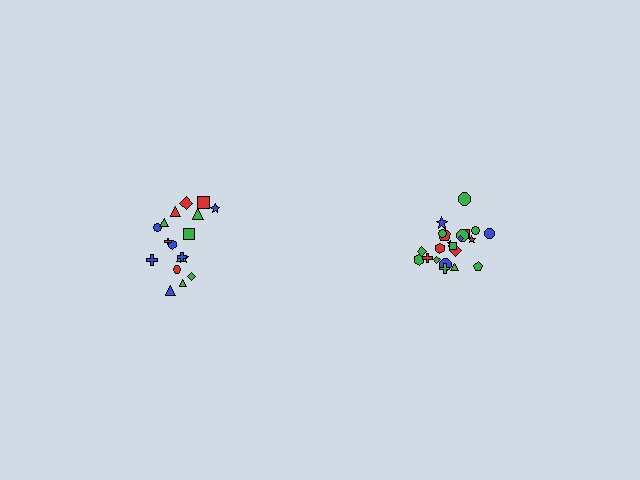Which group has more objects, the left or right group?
The right group.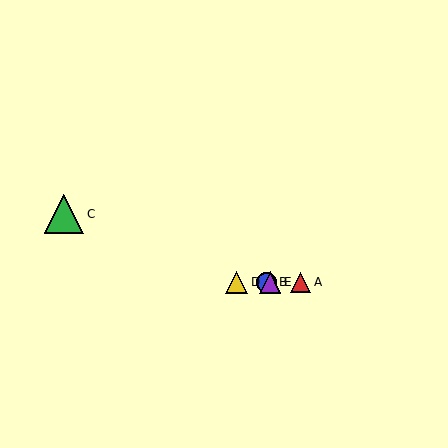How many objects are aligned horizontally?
4 objects (A, B, D, E) are aligned horizontally.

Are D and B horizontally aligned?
Yes, both are at y≈282.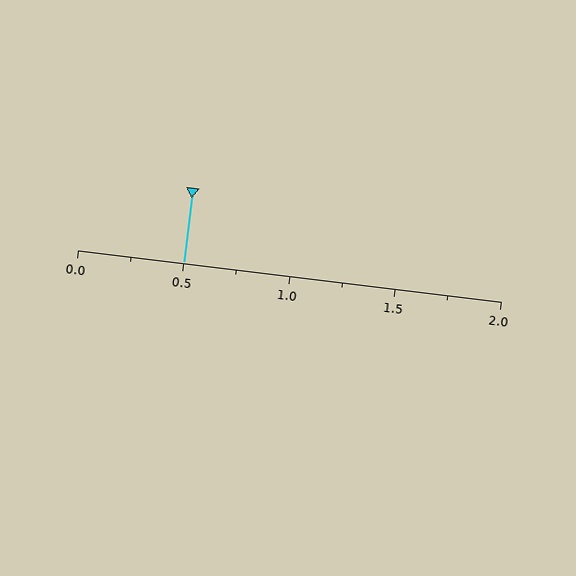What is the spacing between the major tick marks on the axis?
The major ticks are spaced 0.5 apart.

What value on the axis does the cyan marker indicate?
The marker indicates approximately 0.5.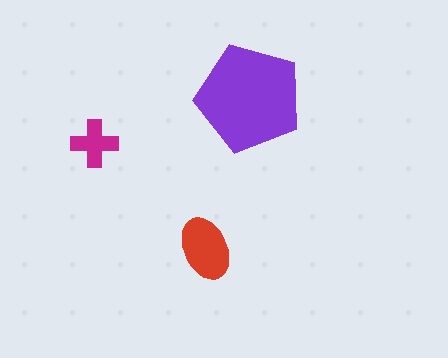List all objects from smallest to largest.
The magenta cross, the red ellipse, the purple pentagon.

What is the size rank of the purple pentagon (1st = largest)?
1st.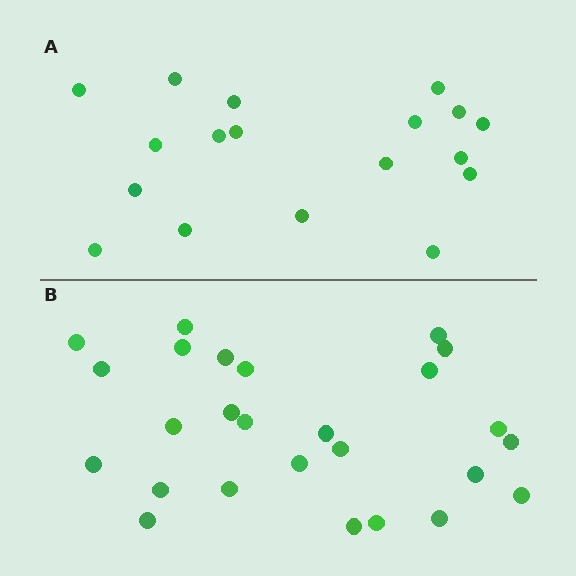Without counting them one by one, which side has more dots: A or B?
Region B (the bottom region) has more dots.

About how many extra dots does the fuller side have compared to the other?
Region B has roughly 8 or so more dots than region A.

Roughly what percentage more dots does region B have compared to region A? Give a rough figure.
About 45% more.